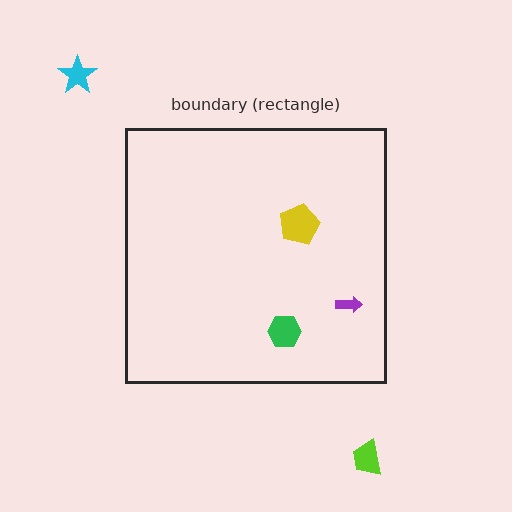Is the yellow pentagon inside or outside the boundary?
Inside.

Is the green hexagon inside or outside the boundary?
Inside.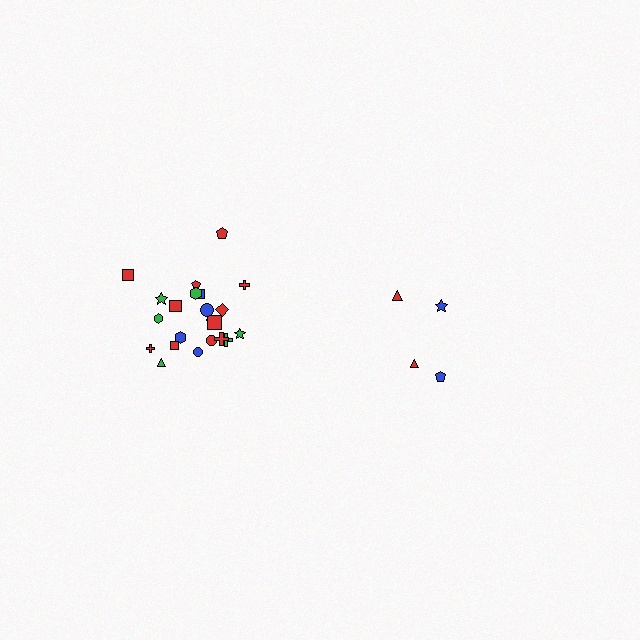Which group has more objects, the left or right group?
The left group.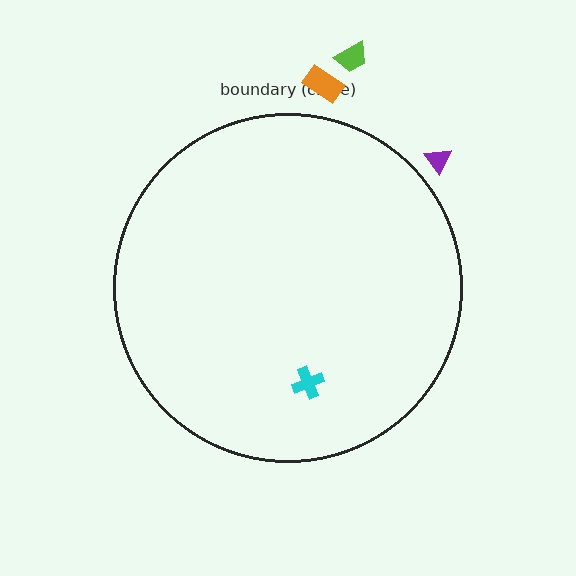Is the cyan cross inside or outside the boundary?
Inside.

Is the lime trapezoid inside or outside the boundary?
Outside.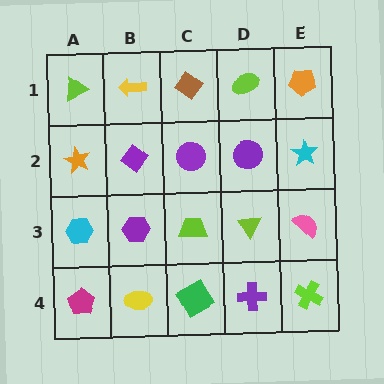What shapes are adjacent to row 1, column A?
An orange star (row 2, column A), a yellow arrow (row 1, column B).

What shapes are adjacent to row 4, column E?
A pink semicircle (row 3, column E), a purple cross (row 4, column D).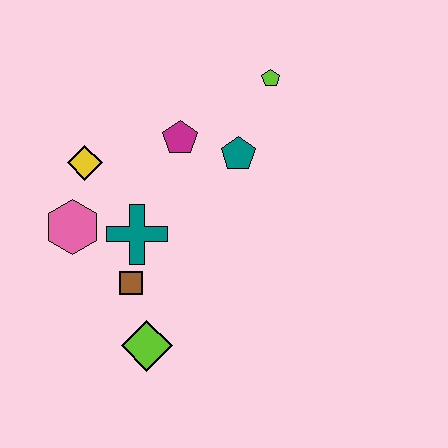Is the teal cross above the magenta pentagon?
No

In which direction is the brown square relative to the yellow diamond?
The brown square is below the yellow diamond.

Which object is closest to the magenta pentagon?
The teal pentagon is closest to the magenta pentagon.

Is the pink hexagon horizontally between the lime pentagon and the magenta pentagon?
No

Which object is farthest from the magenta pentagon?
The lime diamond is farthest from the magenta pentagon.